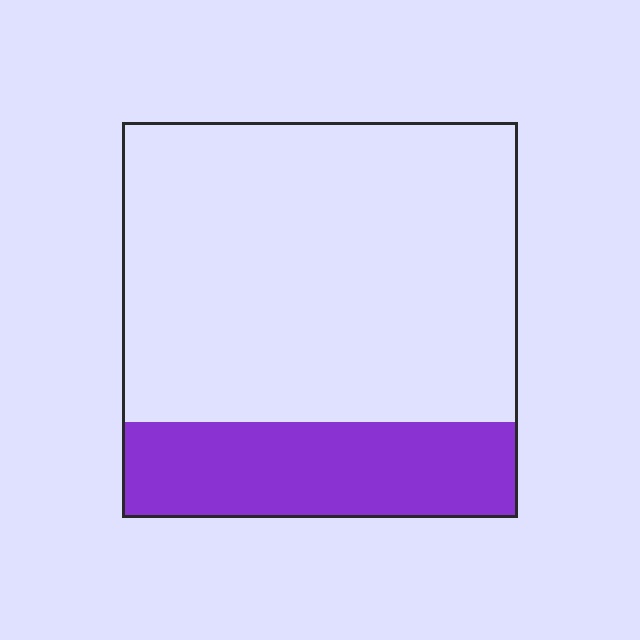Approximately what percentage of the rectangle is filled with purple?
Approximately 25%.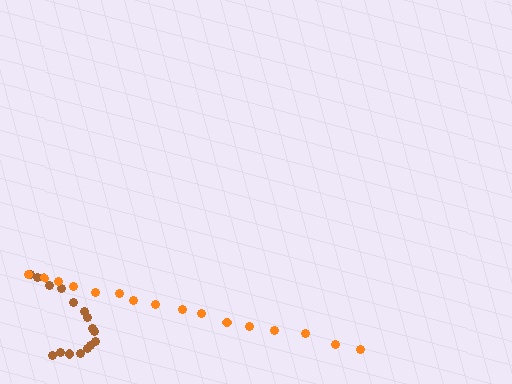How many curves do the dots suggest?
There are 2 distinct paths.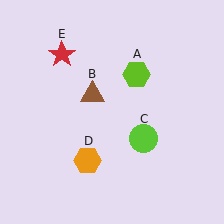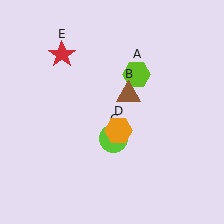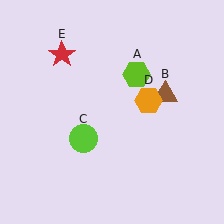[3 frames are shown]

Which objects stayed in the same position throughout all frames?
Lime hexagon (object A) and red star (object E) remained stationary.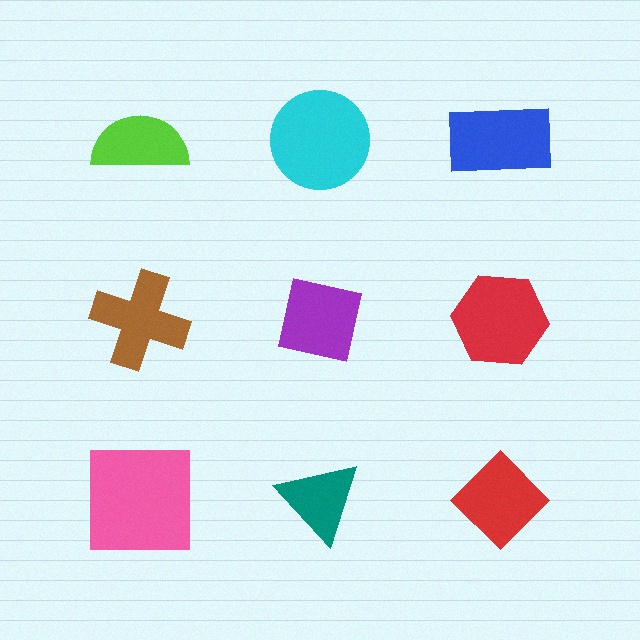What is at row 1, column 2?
A cyan circle.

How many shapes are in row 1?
3 shapes.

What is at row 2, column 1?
A brown cross.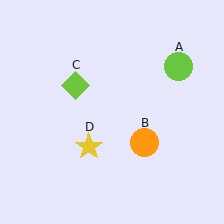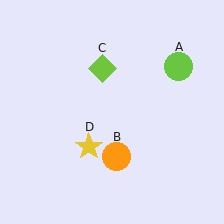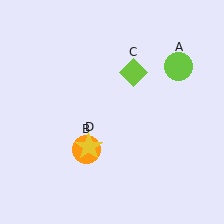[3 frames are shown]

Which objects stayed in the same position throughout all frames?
Lime circle (object A) and yellow star (object D) remained stationary.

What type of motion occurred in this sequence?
The orange circle (object B), lime diamond (object C) rotated clockwise around the center of the scene.